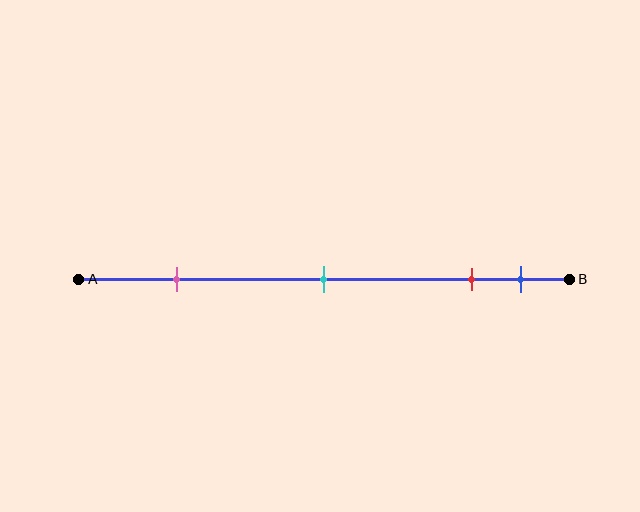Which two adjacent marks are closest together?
The red and blue marks are the closest adjacent pair.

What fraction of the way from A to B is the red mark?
The red mark is approximately 80% (0.8) of the way from A to B.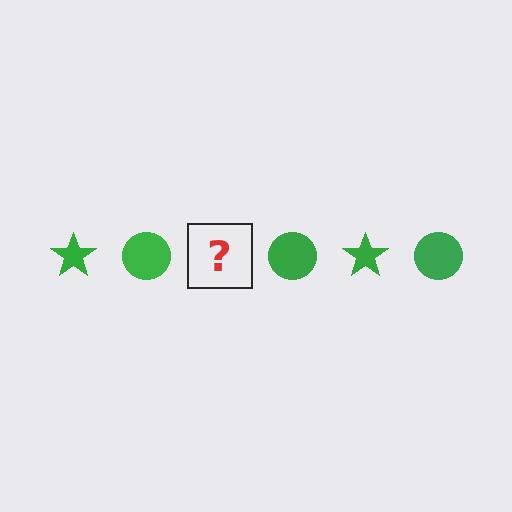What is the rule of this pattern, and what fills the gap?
The rule is that the pattern cycles through star, circle shapes in green. The gap should be filled with a green star.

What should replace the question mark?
The question mark should be replaced with a green star.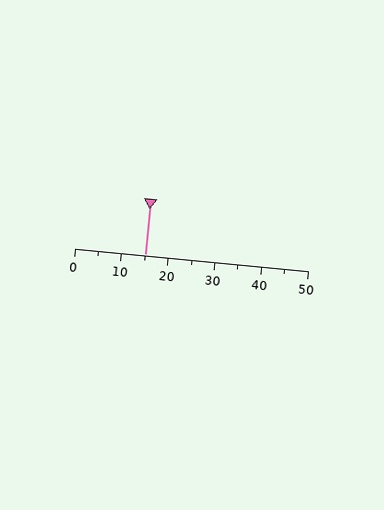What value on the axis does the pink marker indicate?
The marker indicates approximately 15.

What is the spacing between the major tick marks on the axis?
The major ticks are spaced 10 apart.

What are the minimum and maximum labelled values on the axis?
The axis runs from 0 to 50.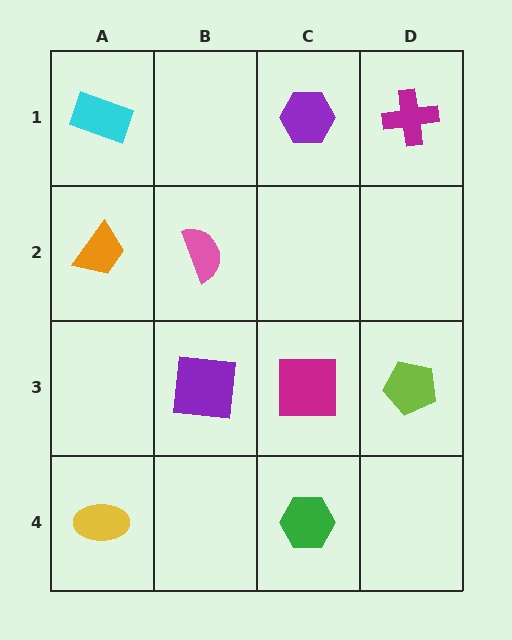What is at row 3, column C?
A magenta square.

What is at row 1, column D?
A magenta cross.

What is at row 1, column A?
A cyan rectangle.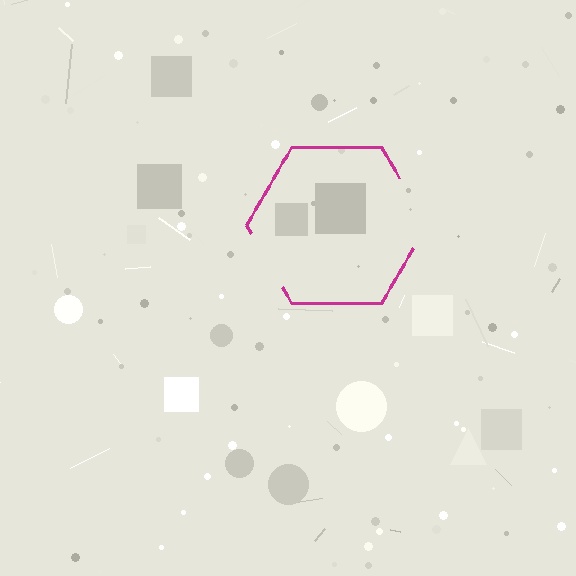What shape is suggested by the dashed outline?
The dashed outline suggests a hexagon.